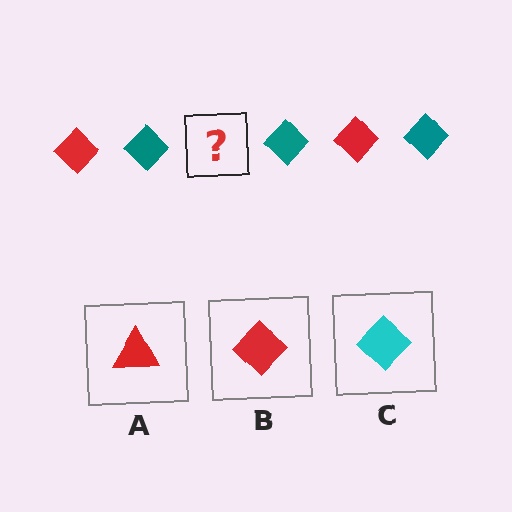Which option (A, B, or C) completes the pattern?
B.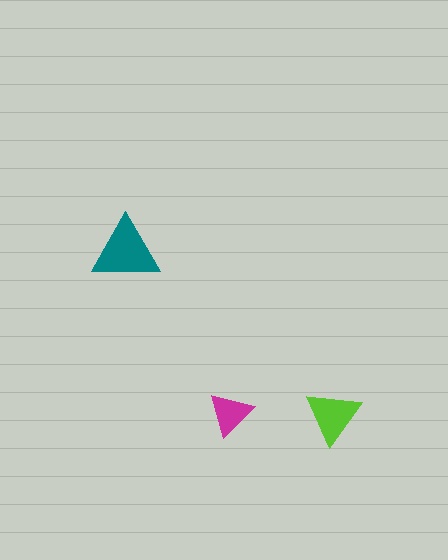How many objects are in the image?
There are 3 objects in the image.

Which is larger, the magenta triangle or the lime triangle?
The lime one.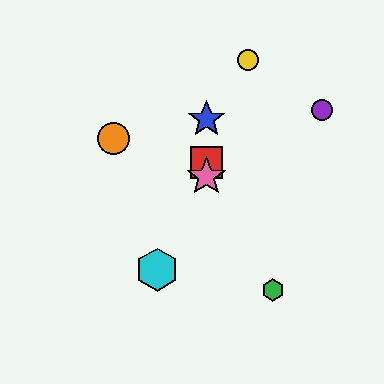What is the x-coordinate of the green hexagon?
The green hexagon is at x≈273.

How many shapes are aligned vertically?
3 shapes (the red square, the blue star, the pink star) are aligned vertically.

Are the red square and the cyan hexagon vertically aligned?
No, the red square is at x≈206 and the cyan hexagon is at x≈157.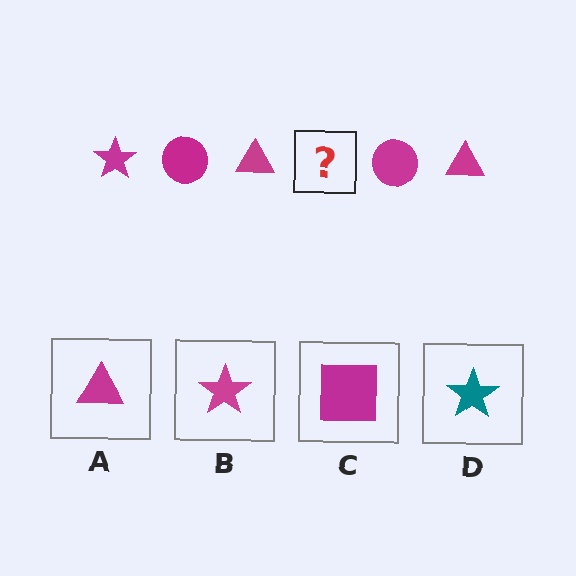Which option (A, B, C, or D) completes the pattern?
B.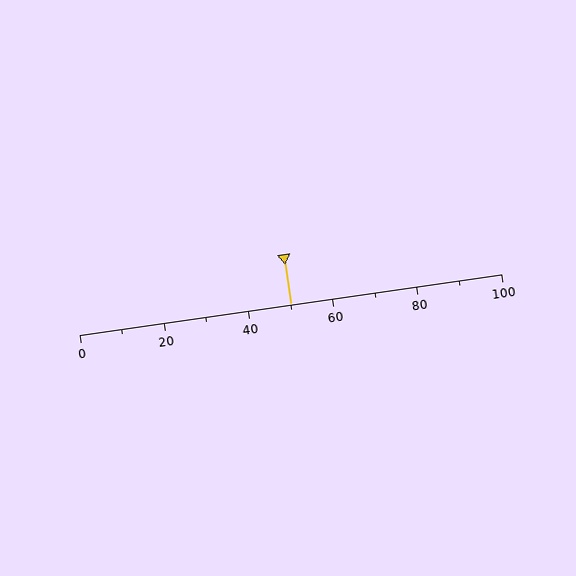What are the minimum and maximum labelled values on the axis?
The axis runs from 0 to 100.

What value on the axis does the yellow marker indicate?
The marker indicates approximately 50.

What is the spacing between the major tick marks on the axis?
The major ticks are spaced 20 apart.